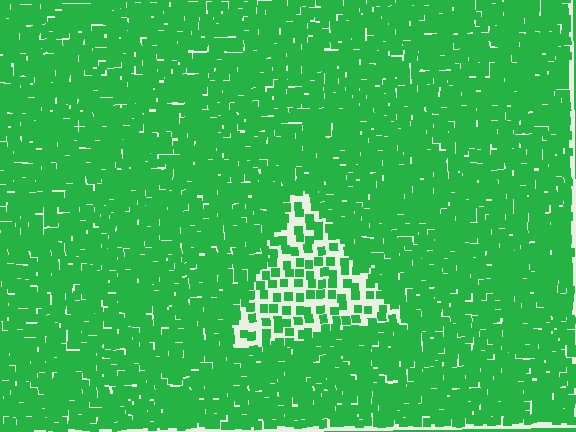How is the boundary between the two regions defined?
The boundary is defined by a change in element density (approximately 2.6x ratio). All elements are the same color, size, and shape.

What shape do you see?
I see a triangle.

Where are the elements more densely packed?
The elements are more densely packed outside the triangle boundary.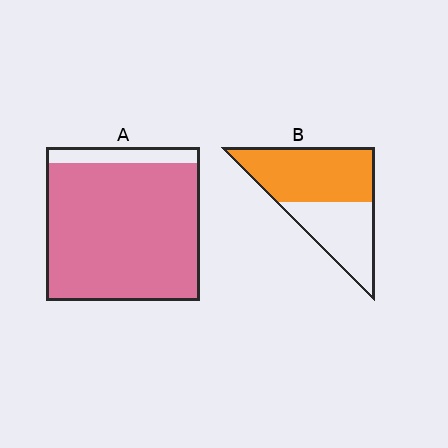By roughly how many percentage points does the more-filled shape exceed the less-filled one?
By roughly 30 percentage points (A over B).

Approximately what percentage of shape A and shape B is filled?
A is approximately 90% and B is approximately 60%.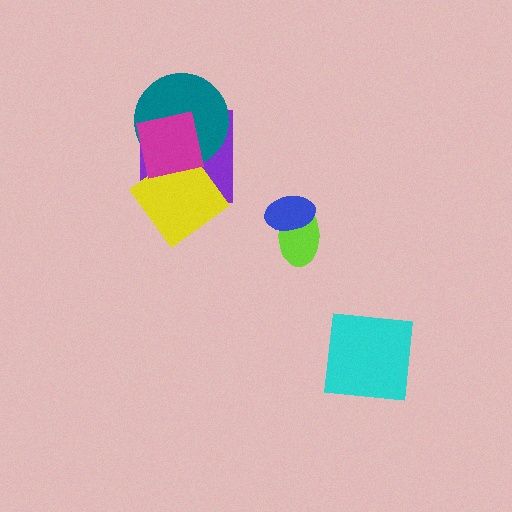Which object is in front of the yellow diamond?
The magenta square is in front of the yellow diamond.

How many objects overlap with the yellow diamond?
2 objects overlap with the yellow diamond.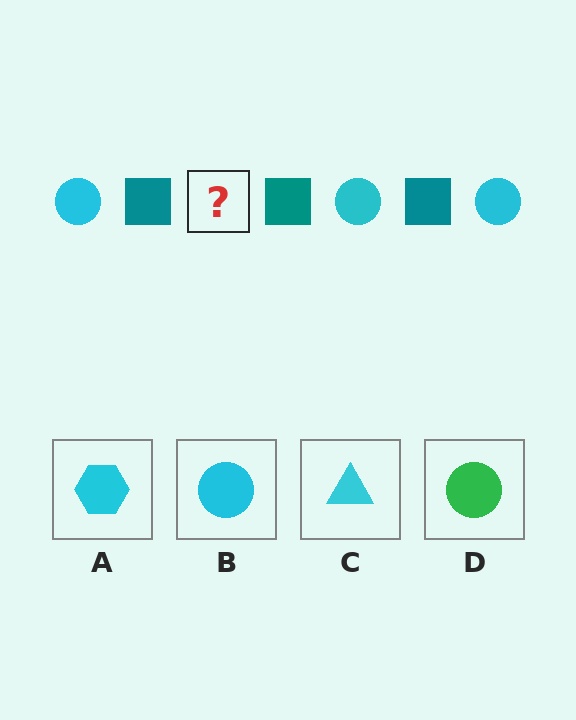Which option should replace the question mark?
Option B.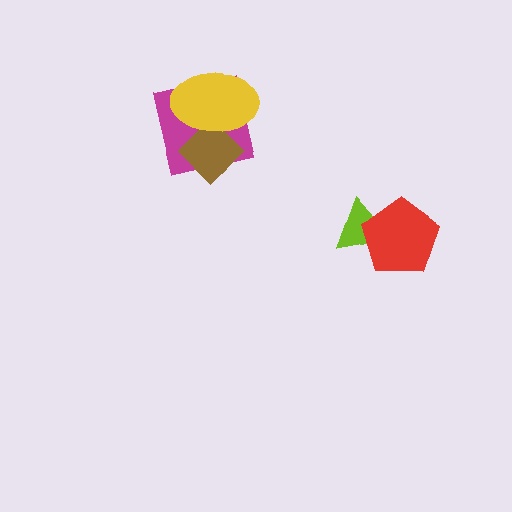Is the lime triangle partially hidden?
Yes, it is partially covered by another shape.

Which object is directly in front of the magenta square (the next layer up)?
The brown diamond is directly in front of the magenta square.